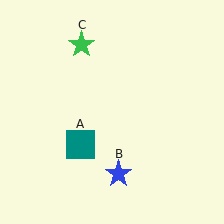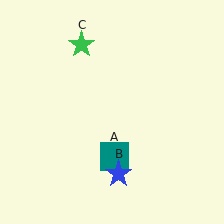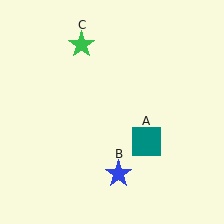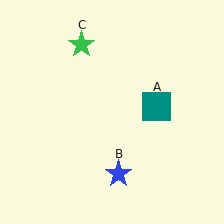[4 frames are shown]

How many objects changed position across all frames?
1 object changed position: teal square (object A).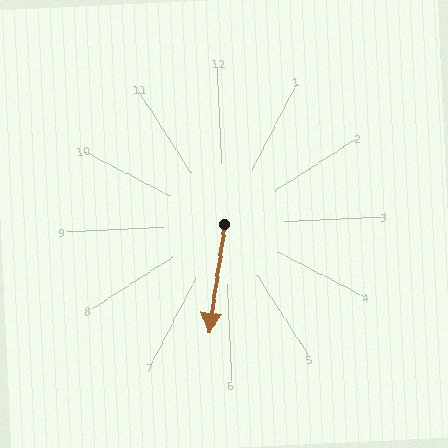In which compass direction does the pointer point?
South.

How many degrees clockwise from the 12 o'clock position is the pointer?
Approximately 191 degrees.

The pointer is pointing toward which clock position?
Roughly 6 o'clock.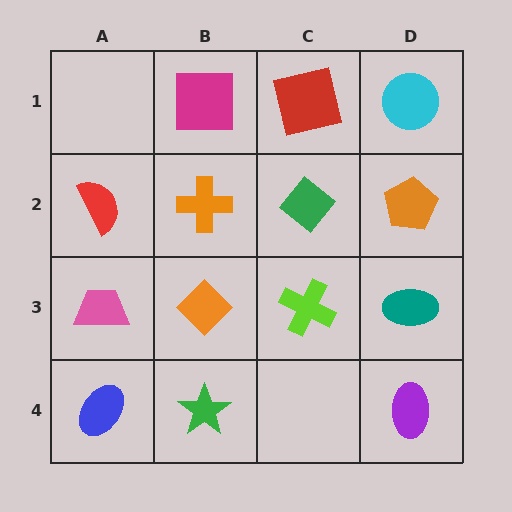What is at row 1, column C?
A red square.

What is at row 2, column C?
A green diamond.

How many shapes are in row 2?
4 shapes.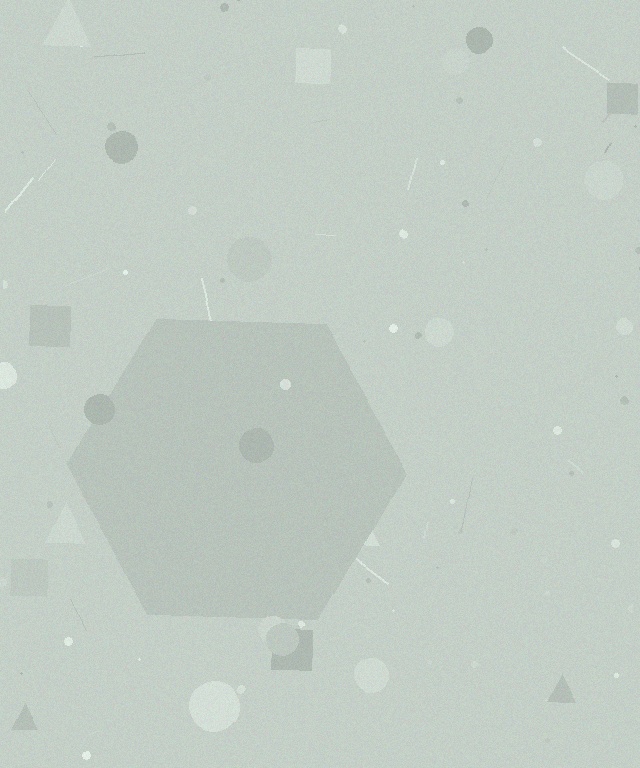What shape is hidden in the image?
A hexagon is hidden in the image.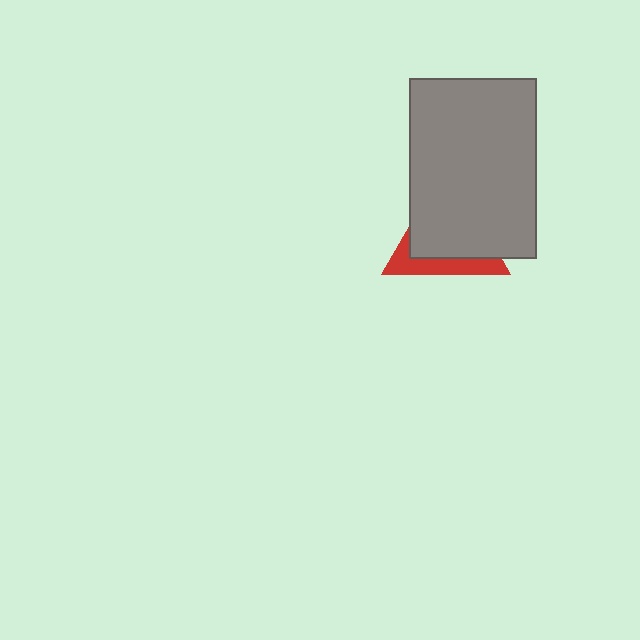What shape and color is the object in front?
The object in front is a gray rectangle.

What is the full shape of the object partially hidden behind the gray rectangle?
The partially hidden object is a red triangle.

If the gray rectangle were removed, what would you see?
You would see the complete red triangle.